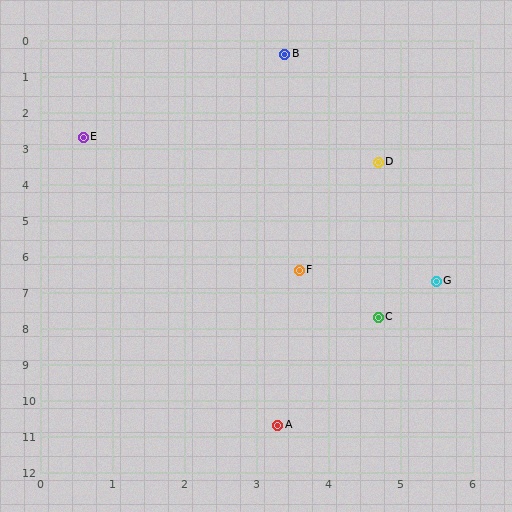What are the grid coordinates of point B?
Point B is at approximately (3.4, 0.4).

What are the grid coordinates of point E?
Point E is at approximately (0.6, 2.7).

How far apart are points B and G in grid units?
Points B and G are about 6.6 grid units apart.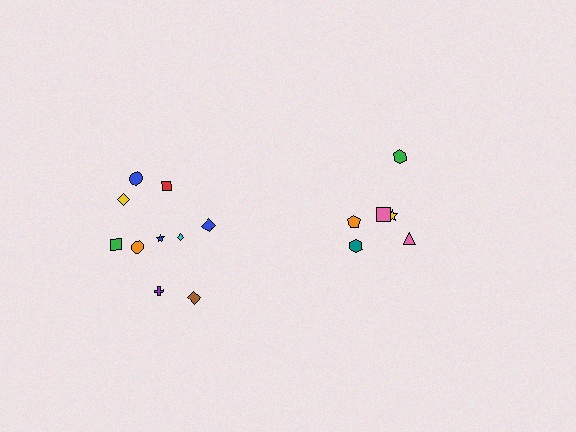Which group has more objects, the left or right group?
The left group.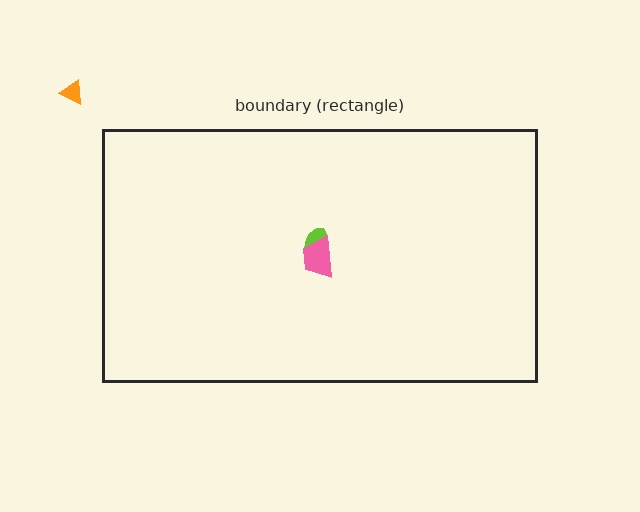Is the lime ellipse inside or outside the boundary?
Inside.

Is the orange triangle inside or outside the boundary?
Outside.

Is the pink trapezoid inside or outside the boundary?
Inside.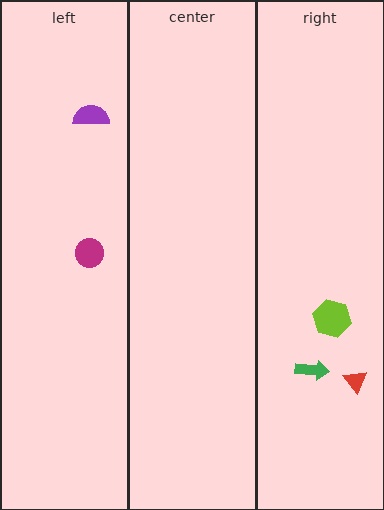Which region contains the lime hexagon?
The right region.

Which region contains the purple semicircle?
The left region.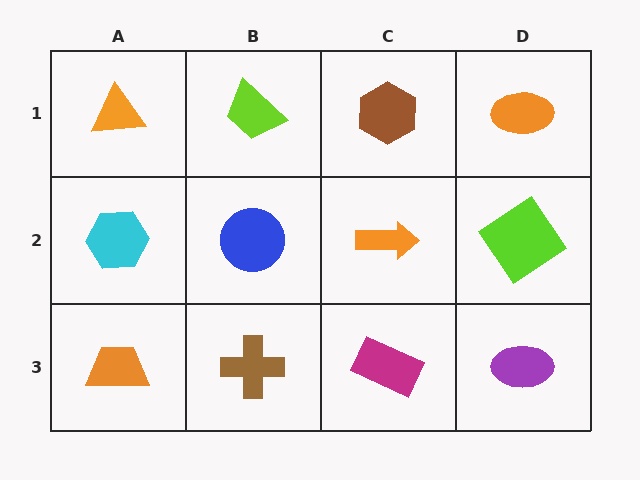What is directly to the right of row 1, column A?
A lime trapezoid.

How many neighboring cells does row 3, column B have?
3.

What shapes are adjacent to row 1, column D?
A lime diamond (row 2, column D), a brown hexagon (row 1, column C).